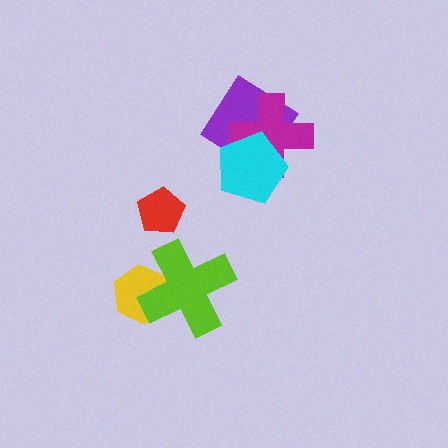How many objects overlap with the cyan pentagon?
2 objects overlap with the cyan pentagon.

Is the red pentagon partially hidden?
No, no other shape covers it.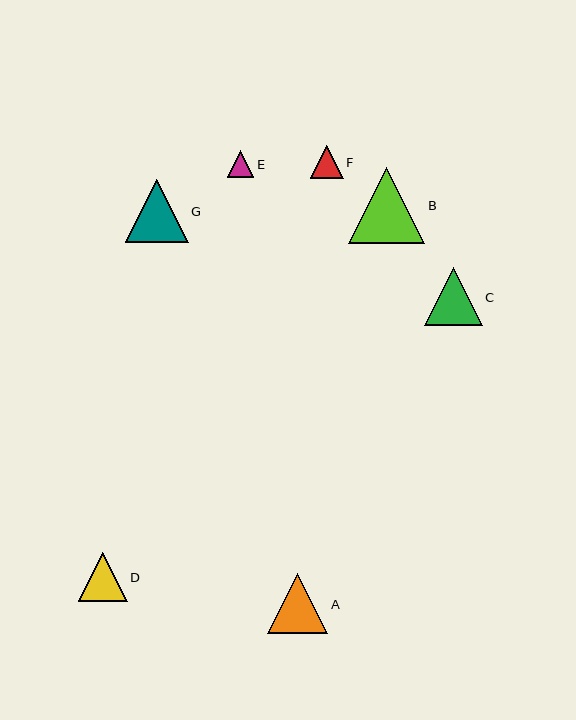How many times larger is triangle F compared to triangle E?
Triangle F is approximately 1.2 times the size of triangle E.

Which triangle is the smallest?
Triangle E is the smallest with a size of approximately 27 pixels.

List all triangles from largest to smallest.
From largest to smallest: B, G, A, C, D, F, E.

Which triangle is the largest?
Triangle B is the largest with a size of approximately 76 pixels.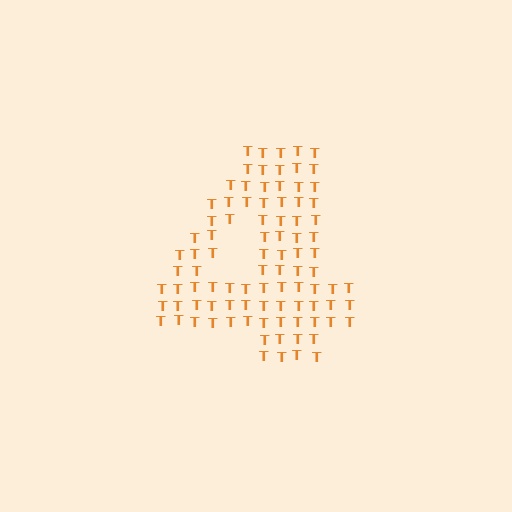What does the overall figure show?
The overall figure shows the digit 4.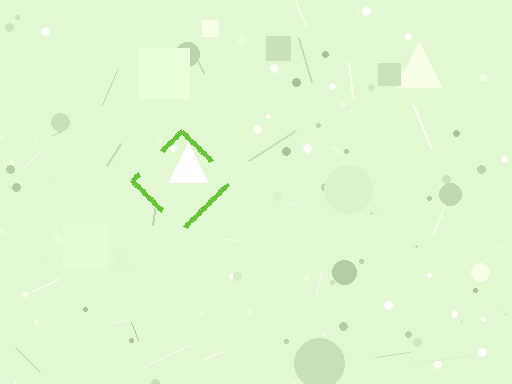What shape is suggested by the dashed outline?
The dashed outline suggests a diamond.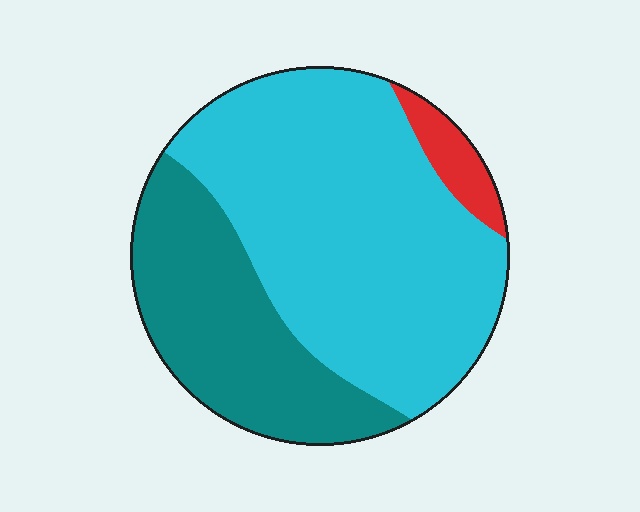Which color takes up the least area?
Red, at roughly 5%.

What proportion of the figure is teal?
Teal takes up about one third (1/3) of the figure.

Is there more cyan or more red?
Cyan.